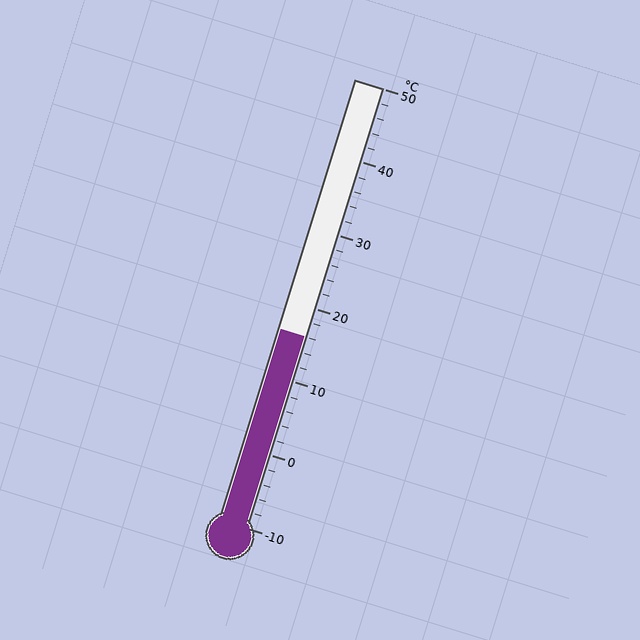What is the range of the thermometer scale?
The thermometer scale ranges from -10°C to 50°C.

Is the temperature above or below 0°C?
The temperature is above 0°C.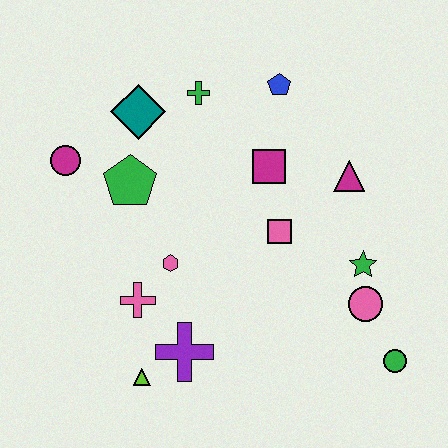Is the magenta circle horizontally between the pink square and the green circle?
No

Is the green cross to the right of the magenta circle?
Yes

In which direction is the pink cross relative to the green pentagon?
The pink cross is below the green pentagon.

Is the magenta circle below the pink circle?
No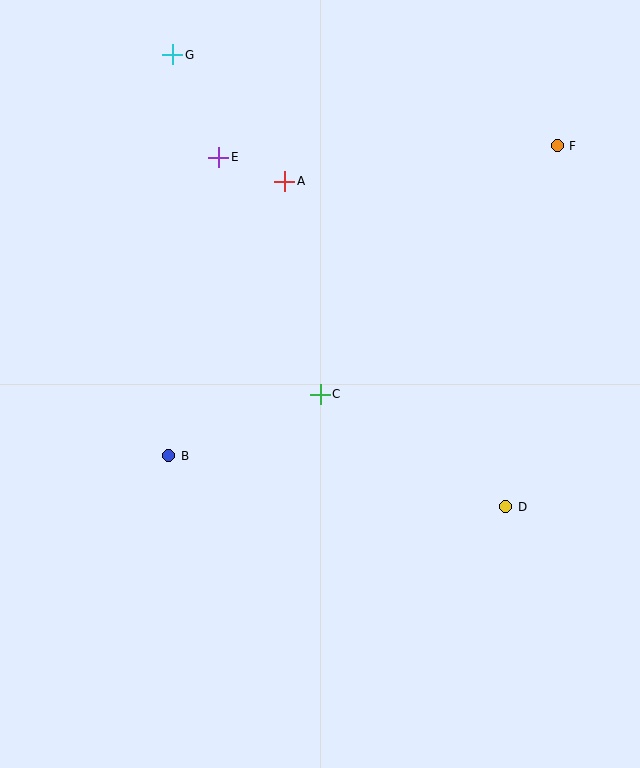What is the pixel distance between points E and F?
The distance between E and F is 339 pixels.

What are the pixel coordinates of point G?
Point G is at (173, 55).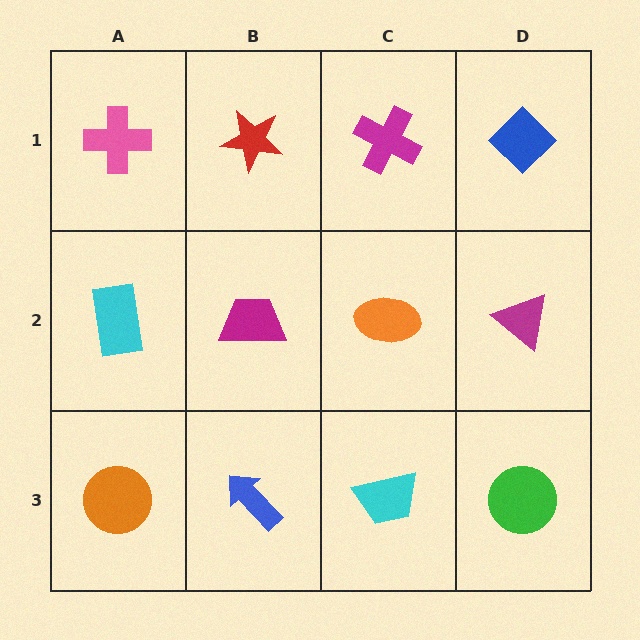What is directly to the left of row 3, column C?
A blue arrow.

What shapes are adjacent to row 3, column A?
A cyan rectangle (row 2, column A), a blue arrow (row 3, column B).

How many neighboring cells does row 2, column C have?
4.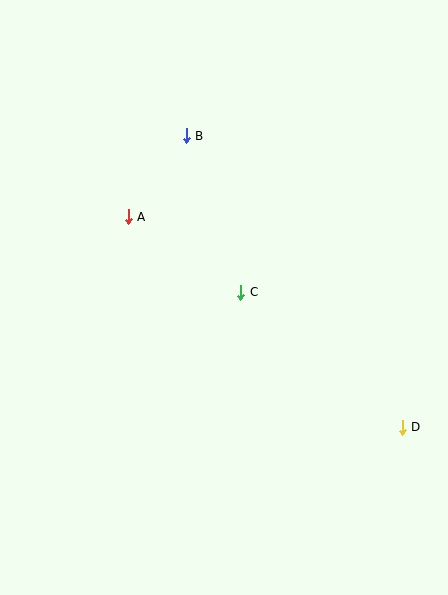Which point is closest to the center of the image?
Point C at (241, 292) is closest to the center.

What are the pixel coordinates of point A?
Point A is at (128, 217).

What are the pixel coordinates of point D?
Point D is at (402, 427).